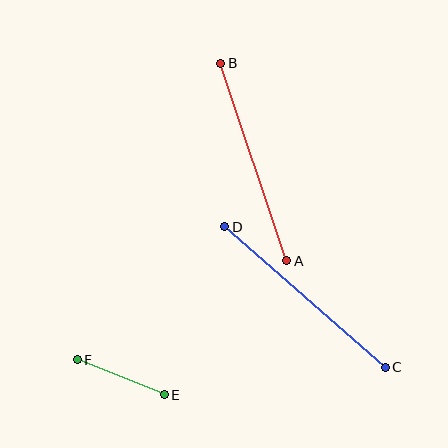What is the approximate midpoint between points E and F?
The midpoint is at approximately (121, 377) pixels.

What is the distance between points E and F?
The distance is approximately 93 pixels.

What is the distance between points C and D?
The distance is approximately 214 pixels.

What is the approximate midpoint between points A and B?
The midpoint is at approximately (254, 162) pixels.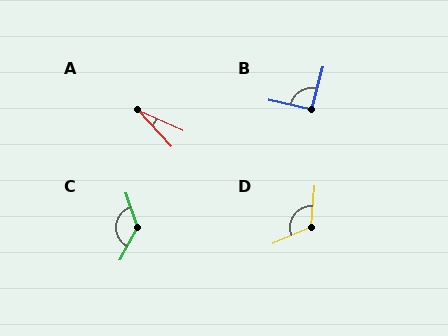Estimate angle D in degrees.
Approximately 117 degrees.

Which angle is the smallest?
A, at approximately 24 degrees.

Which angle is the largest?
C, at approximately 134 degrees.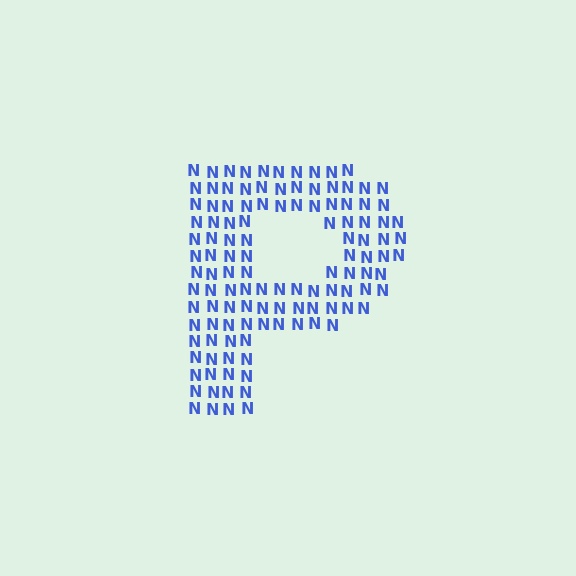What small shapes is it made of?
It is made of small letter N's.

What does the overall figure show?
The overall figure shows the letter P.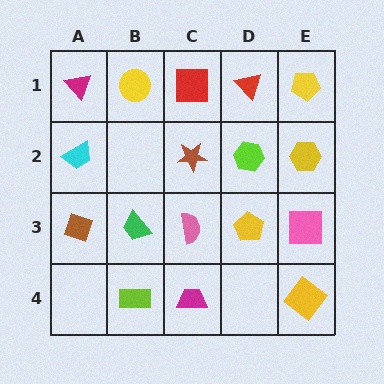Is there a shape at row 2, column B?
No, that cell is empty.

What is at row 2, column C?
A brown star.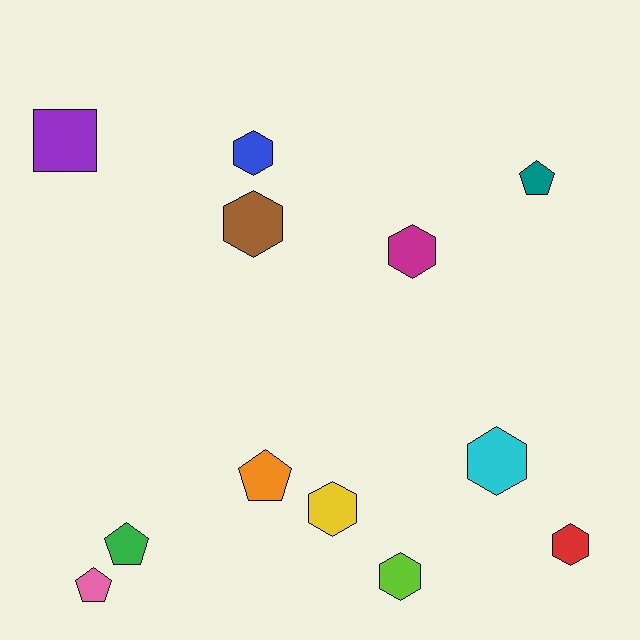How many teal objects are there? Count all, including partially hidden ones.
There is 1 teal object.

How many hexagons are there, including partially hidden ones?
There are 7 hexagons.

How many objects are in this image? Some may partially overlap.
There are 12 objects.